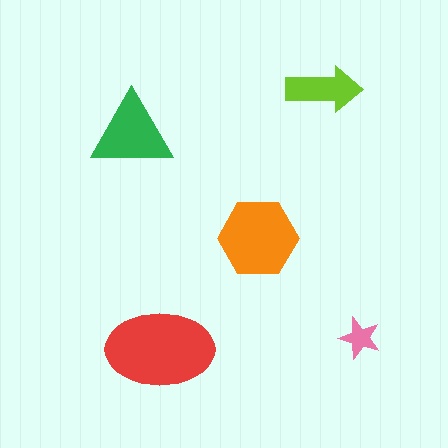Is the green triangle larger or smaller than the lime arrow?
Larger.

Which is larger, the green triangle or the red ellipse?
The red ellipse.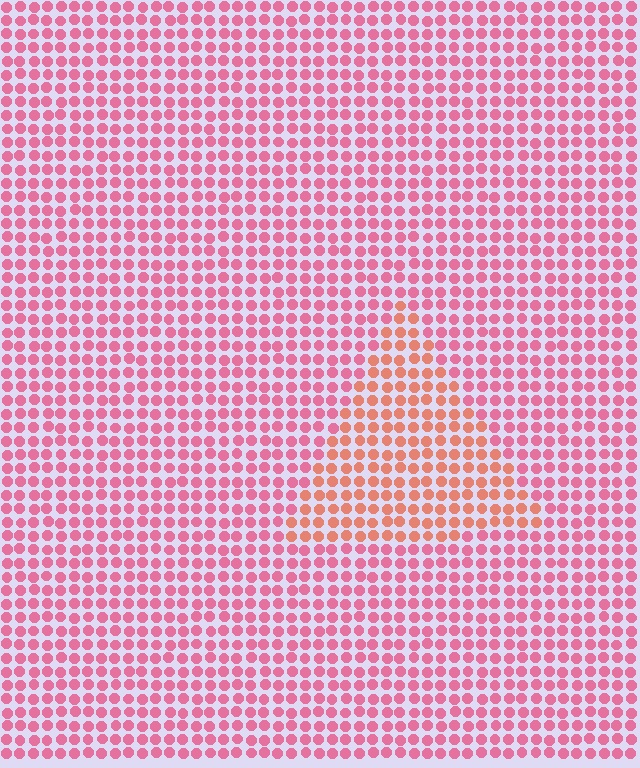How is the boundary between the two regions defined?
The boundary is defined purely by a slight shift in hue (about 31 degrees). Spacing, size, and orientation are identical on both sides.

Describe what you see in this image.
The image is filled with small pink elements in a uniform arrangement. A triangle-shaped region is visible where the elements are tinted to a slightly different hue, forming a subtle color boundary.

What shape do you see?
I see a triangle.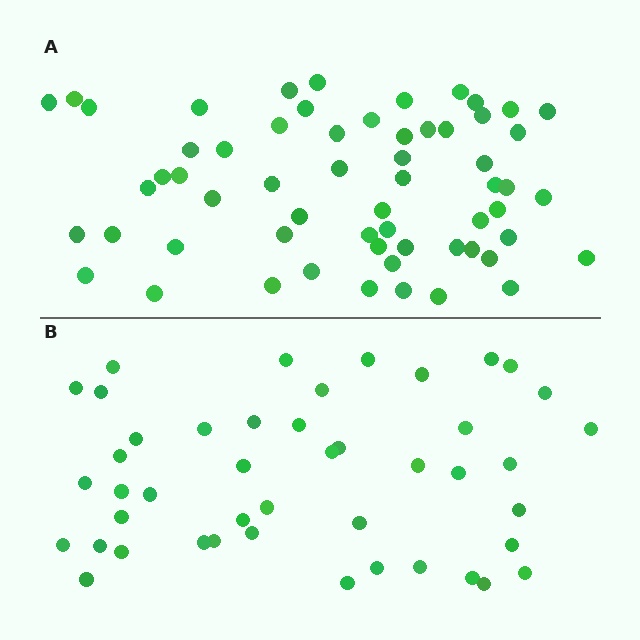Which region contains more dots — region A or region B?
Region A (the top region) has more dots.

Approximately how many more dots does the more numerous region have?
Region A has approximately 15 more dots than region B.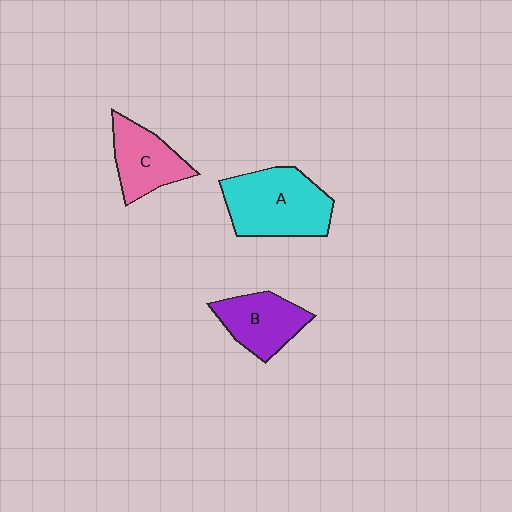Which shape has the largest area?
Shape A (cyan).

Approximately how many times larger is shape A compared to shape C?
Approximately 1.5 times.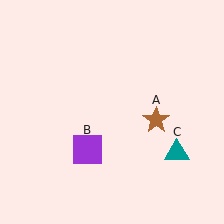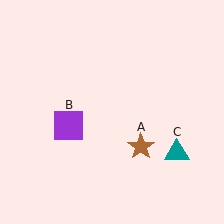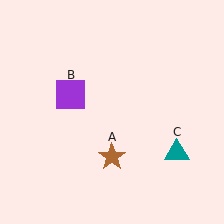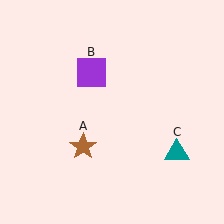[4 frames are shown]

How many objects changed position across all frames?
2 objects changed position: brown star (object A), purple square (object B).